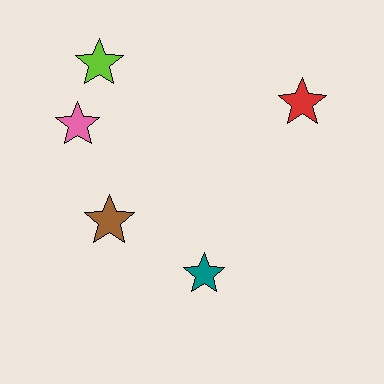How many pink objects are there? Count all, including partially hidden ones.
There is 1 pink object.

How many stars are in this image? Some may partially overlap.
There are 5 stars.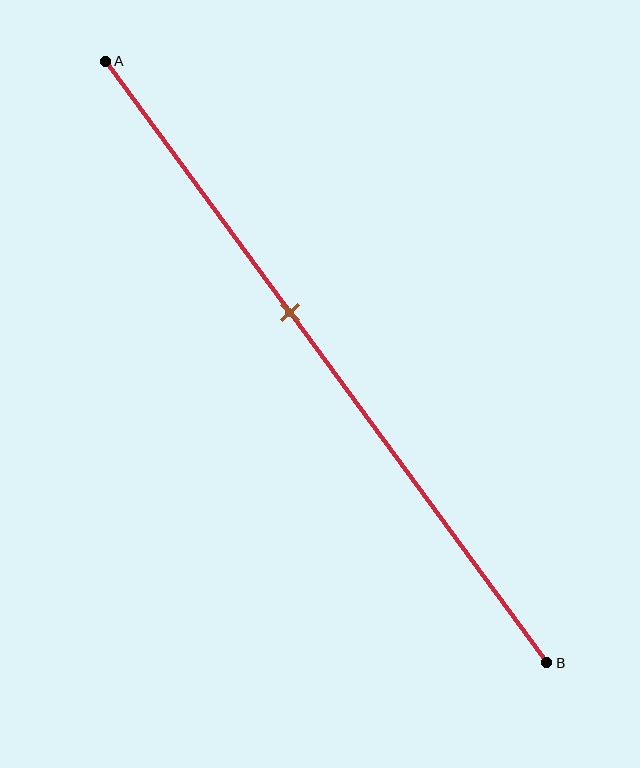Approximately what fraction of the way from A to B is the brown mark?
The brown mark is approximately 40% of the way from A to B.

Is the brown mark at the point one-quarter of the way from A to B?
No, the mark is at about 40% from A, not at the 25% one-quarter point.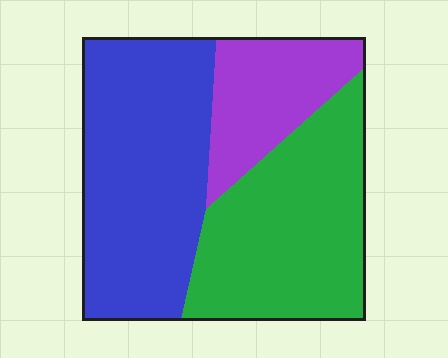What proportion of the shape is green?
Green takes up about three eighths (3/8) of the shape.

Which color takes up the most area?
Blue, at roughly 45%.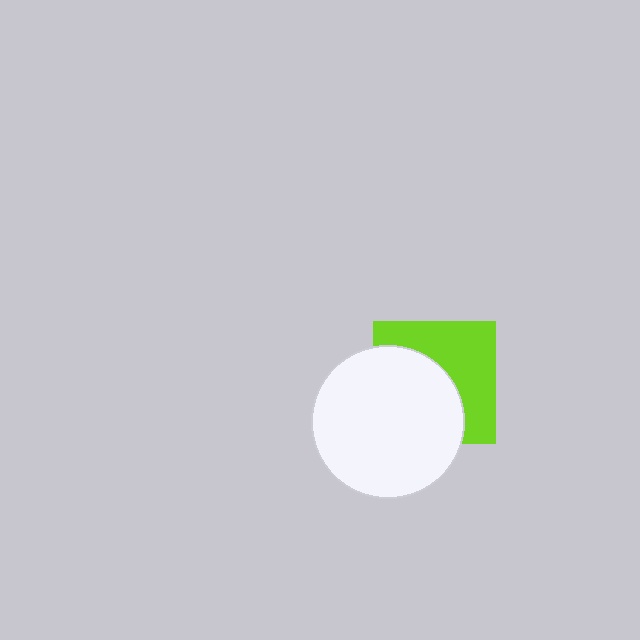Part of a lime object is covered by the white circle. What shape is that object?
It is a square.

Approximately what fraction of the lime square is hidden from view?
Roughly 52% of the lime square is hidden behind the white circle.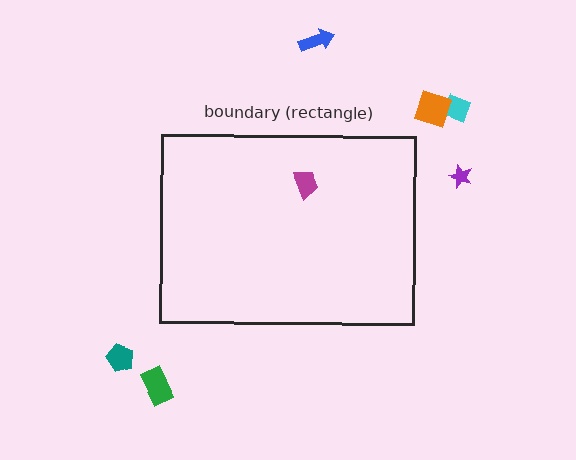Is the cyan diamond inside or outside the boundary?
Outside.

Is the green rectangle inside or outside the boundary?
Outside.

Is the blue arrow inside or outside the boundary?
Outside.